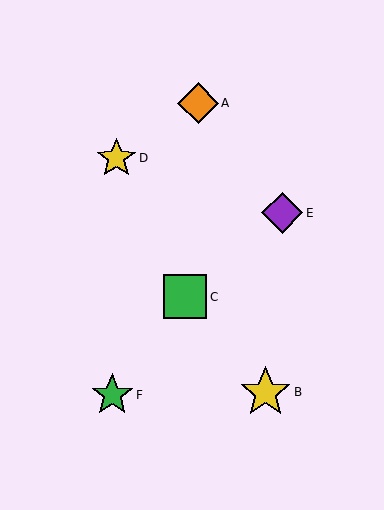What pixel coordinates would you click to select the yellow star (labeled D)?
Click at (116, 158) to select the yellow star D.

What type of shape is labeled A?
Shape A is an orange diamond.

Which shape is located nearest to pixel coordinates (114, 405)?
The green star (labeled F) at (112, 395) is nearest to that location.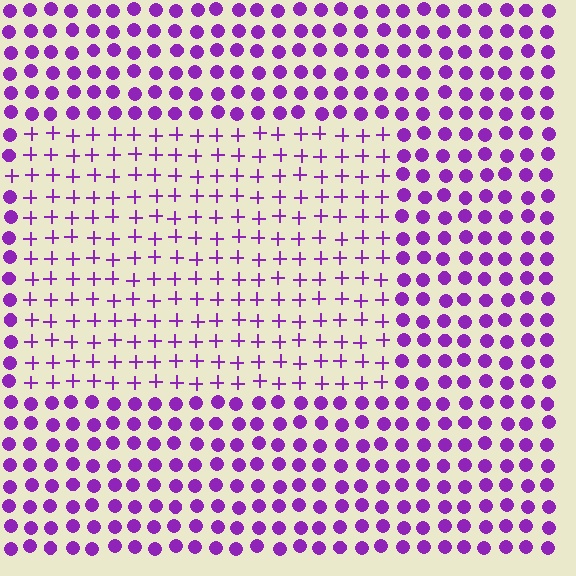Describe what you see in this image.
The image is filled with small purple elements arranged in a uniform grid. A rectangle-shaped region contains plus signs, while the surrounding area contains circles. The boundary is defined purely by the change in element shape.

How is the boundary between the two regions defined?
The boundary is defined by a change in element shape: plus signs inside vs. circles outside. All elements share the same color and spacing.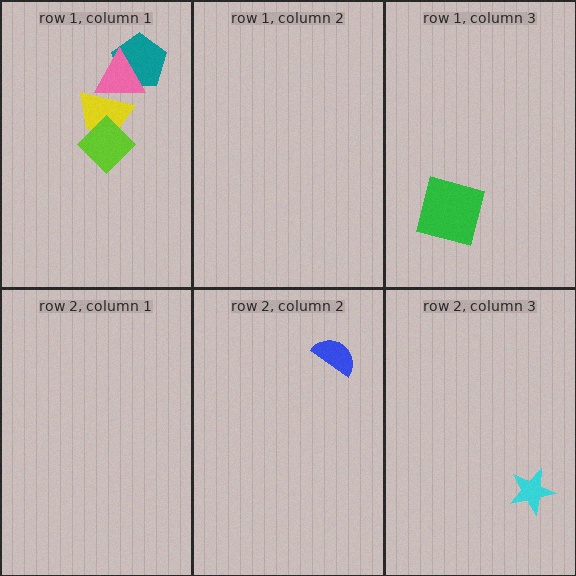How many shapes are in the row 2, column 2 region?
1.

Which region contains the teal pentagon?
The row 1, column 1 region.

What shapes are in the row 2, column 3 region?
The cyan star.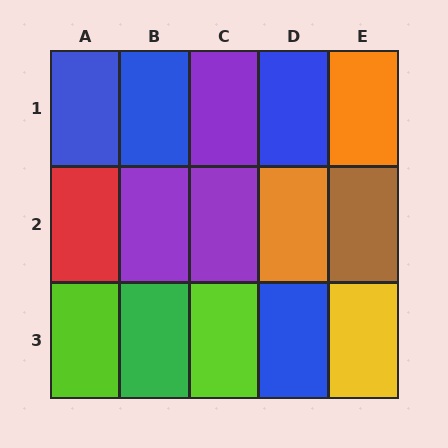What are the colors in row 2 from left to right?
Red, purple, purple, orange, brown.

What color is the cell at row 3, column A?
Lime.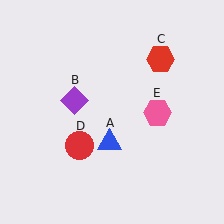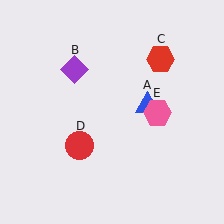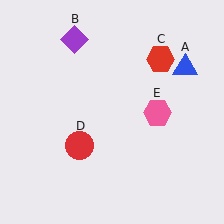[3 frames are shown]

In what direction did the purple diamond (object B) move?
The purple diamond (object B) moved up.